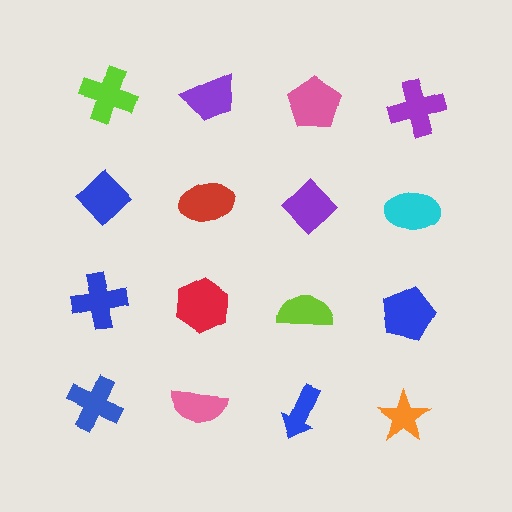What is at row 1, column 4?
A purple cross.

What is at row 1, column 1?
A lime cross.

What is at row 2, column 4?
A cyan ellipse.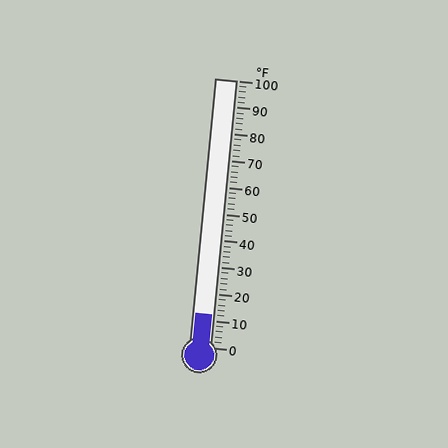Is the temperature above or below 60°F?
The temperature is below 60°F.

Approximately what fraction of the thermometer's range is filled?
The thermometer is filled to approximately 10% of its range.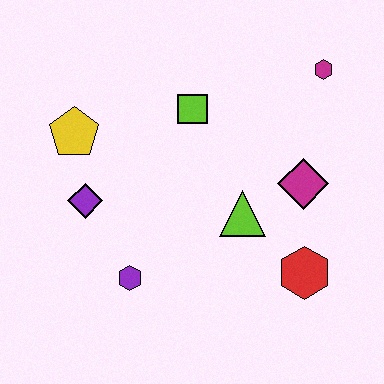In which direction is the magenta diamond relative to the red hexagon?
The magenta diamond is above the red hexagon.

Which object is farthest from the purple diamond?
The magenta hexagon is farthest from the purple diamond.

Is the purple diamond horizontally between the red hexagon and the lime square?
No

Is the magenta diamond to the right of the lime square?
Yes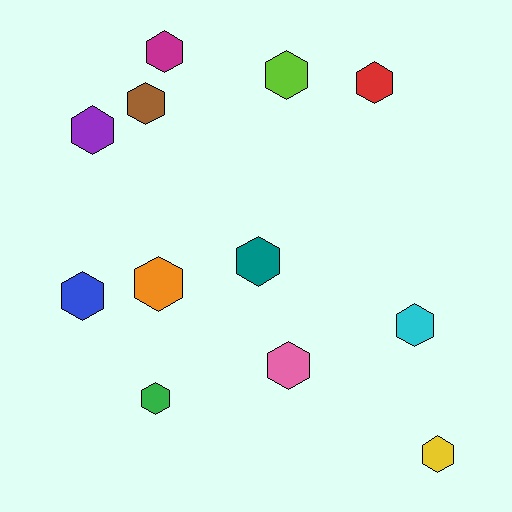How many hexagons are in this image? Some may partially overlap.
There are 12 hexagons.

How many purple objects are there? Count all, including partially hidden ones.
There is 1 purple object.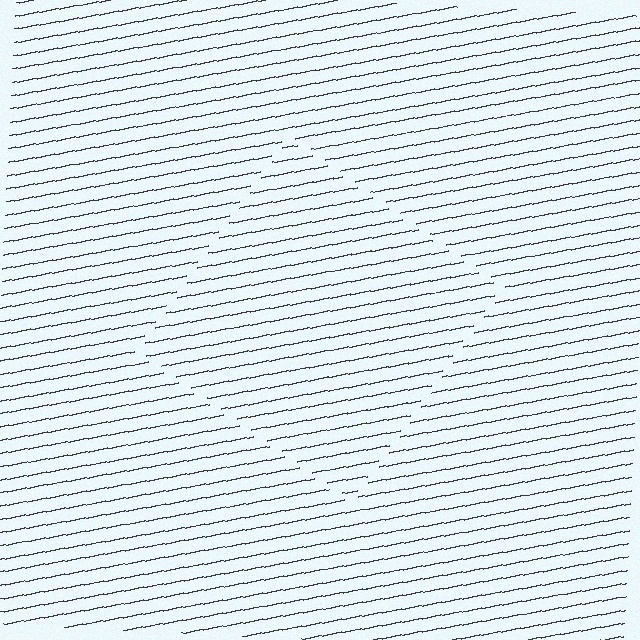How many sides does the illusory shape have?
4 sides — the line-ends trace a square.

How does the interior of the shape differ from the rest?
The interior of the shape contains the same grating, shifted by half a period — the contour is defined by the phase discontinuity where line-ends from the inner and outer gratings abut.